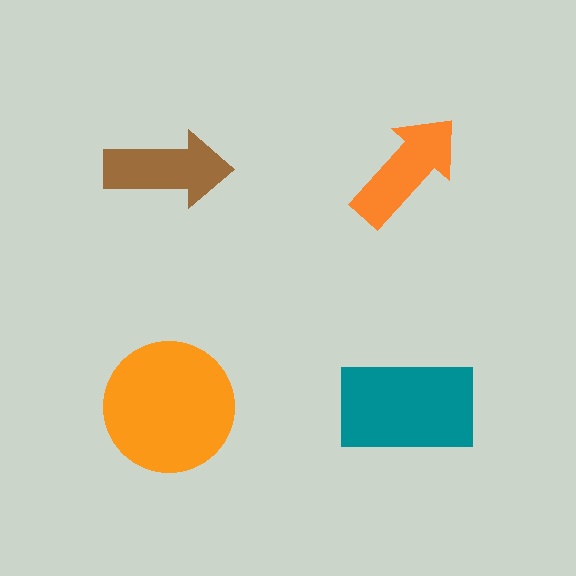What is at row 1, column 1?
A brown arrow.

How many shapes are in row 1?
2 shapes.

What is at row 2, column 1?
An orange circle.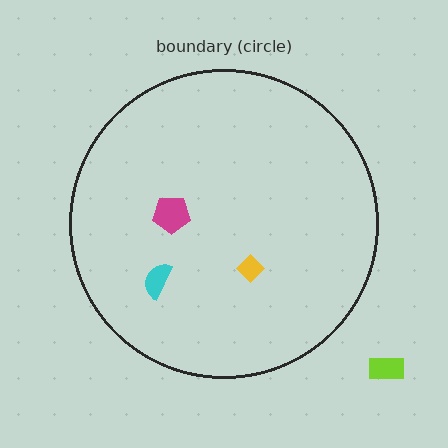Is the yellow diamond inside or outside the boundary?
Inside.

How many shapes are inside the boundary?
3 inside, 1 outside.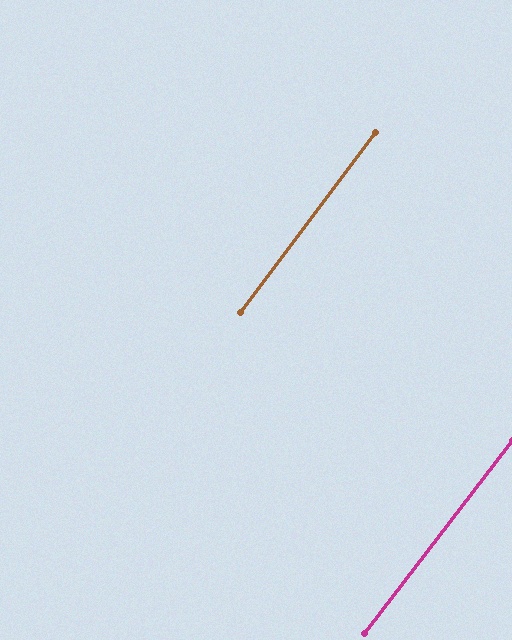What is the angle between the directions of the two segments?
Approximately 1 degree.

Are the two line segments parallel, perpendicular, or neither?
Parallel — their directions differ by only 0.7°.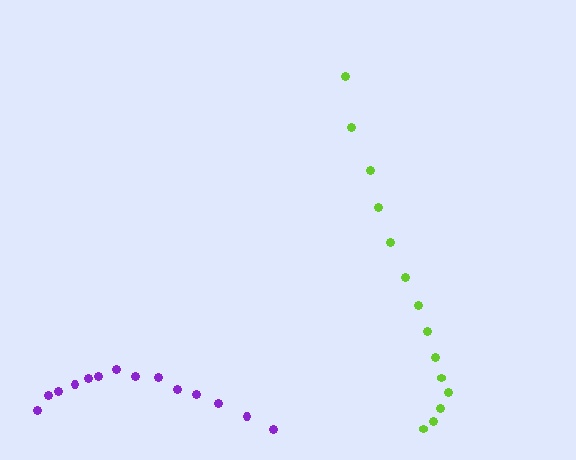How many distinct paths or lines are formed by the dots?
There are 2 distinct paths.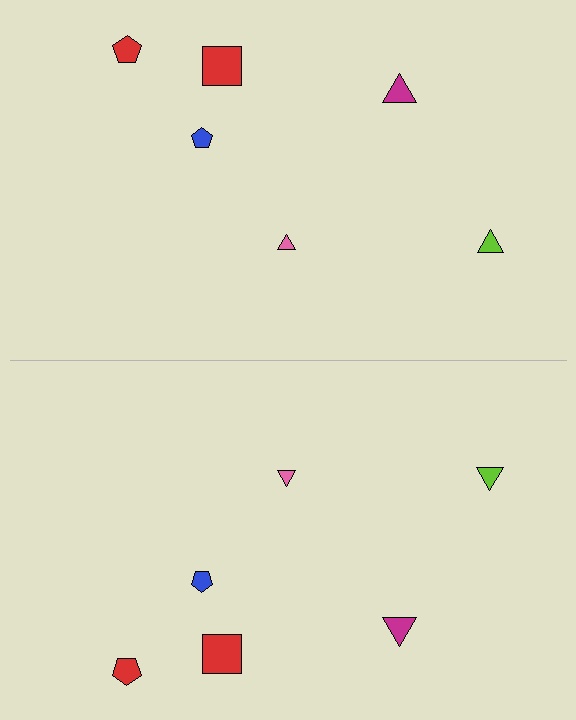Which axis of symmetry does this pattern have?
The pattern has a horizontal axis of symmetry running through the center of the image.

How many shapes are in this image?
There are 12 shapes in this image.